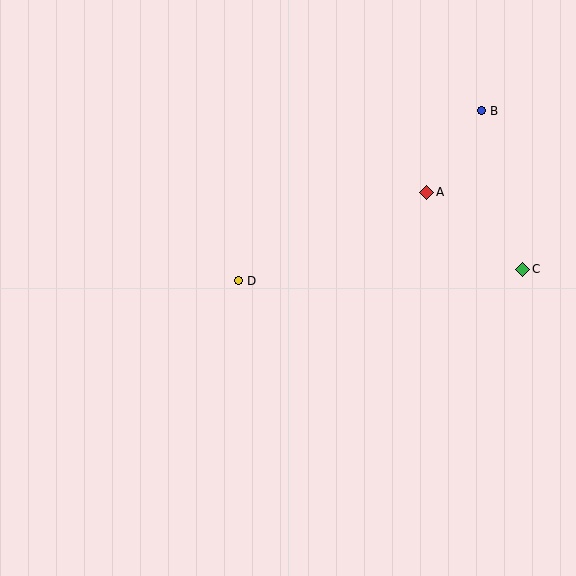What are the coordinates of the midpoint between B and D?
The midpoint between B and D is at (360, 196).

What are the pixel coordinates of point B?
Point B is at (481, 111).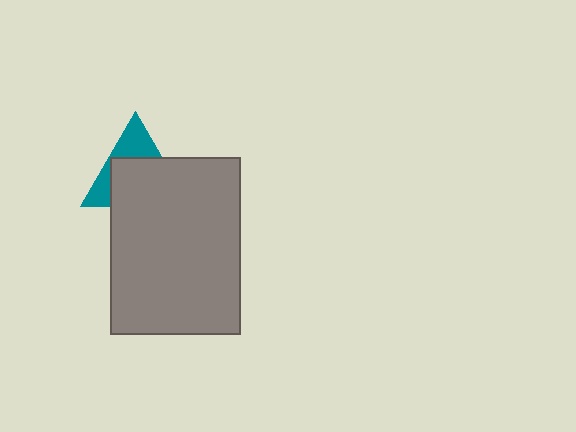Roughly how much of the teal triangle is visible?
A small part of it is visible (roughly 38%).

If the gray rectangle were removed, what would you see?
You would see the complete teal triangle.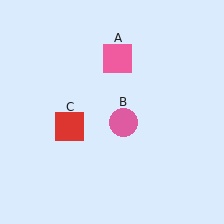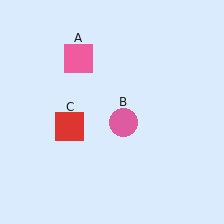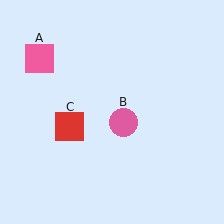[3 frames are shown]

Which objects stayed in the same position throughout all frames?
Pink circle (object B) and red square (object C) remained stationary.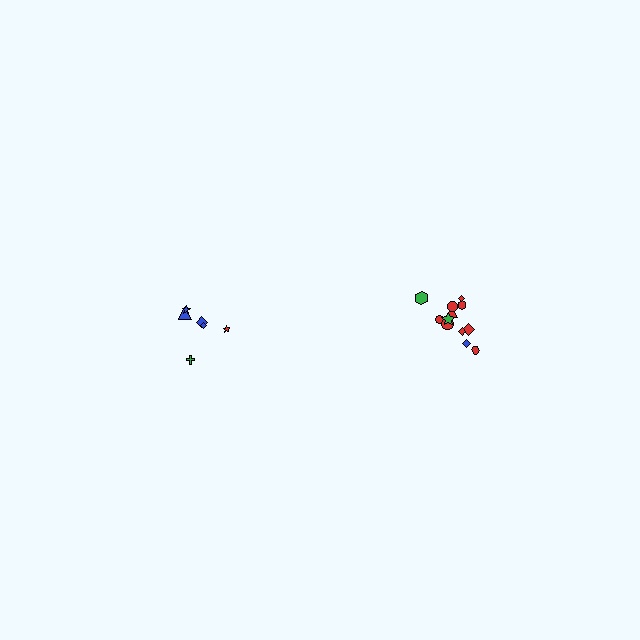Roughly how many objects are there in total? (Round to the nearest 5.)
Roughly 20 objects in total.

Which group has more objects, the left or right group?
The right group.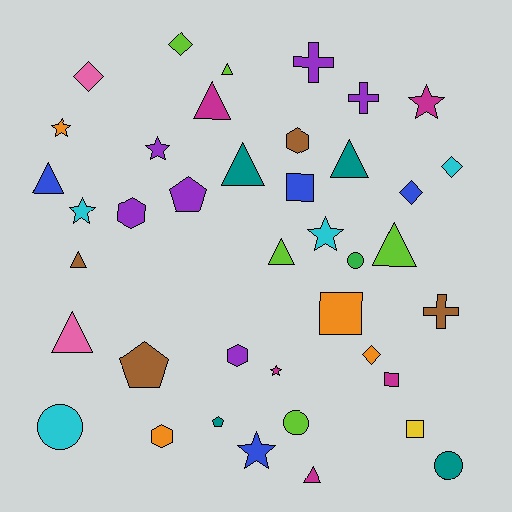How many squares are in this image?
There are 4 squares.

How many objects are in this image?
There are 40 objects.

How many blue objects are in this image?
There are 4 blue objects.